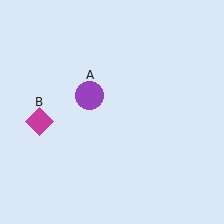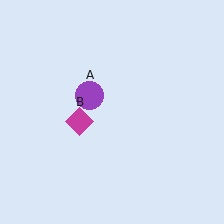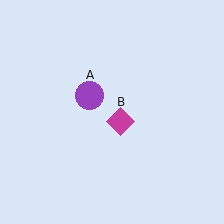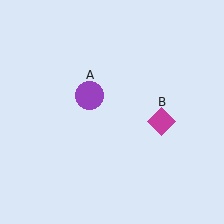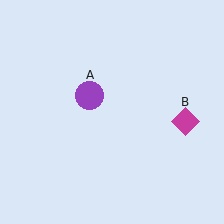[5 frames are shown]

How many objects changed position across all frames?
1 object changed position: magenta diamond (object B).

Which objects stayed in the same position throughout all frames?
Purple circle (object A) remained stationary.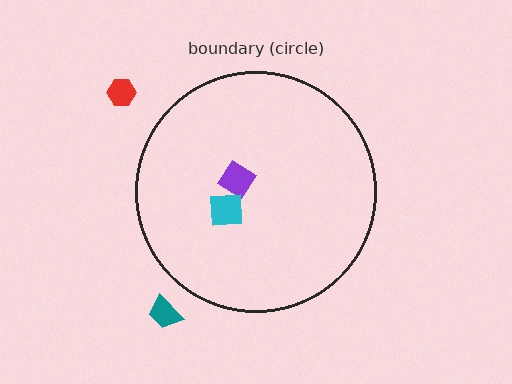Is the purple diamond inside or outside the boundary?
Inside.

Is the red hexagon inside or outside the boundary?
Outside.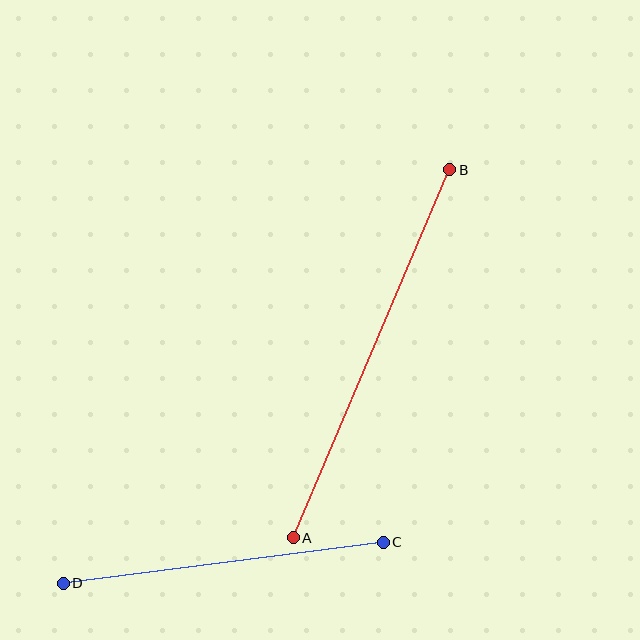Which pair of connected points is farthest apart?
Points A and B are farthest apart.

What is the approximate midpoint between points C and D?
The midpoint is at approximately (223, 563) pixels.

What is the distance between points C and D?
The distance is approximately 323 pixels.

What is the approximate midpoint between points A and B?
The midpoint is at approximately (371, 354) pixels.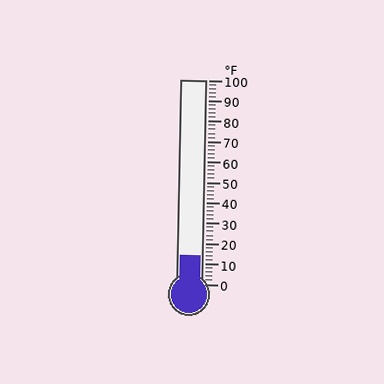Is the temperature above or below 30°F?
The temperature is below 30°F.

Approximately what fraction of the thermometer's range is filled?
The thermometer is filled to approximately 15% of its range.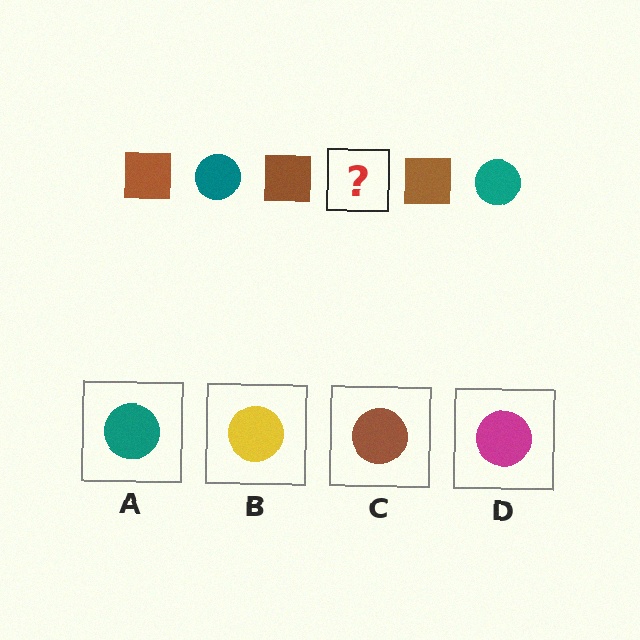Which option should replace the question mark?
Option A.